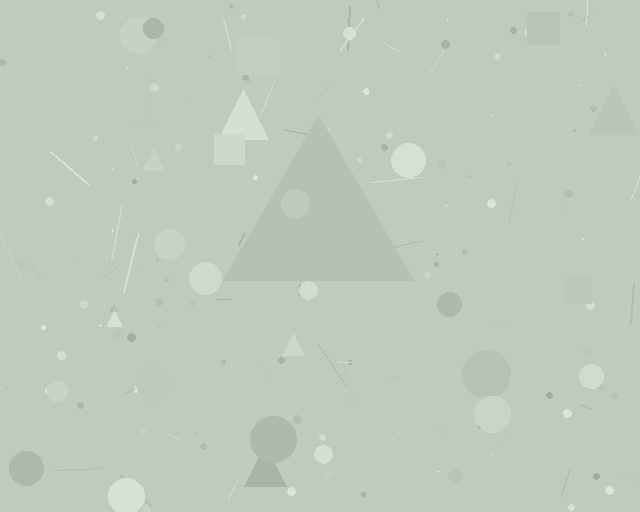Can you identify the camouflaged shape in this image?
The camouflaged shape is a triangle.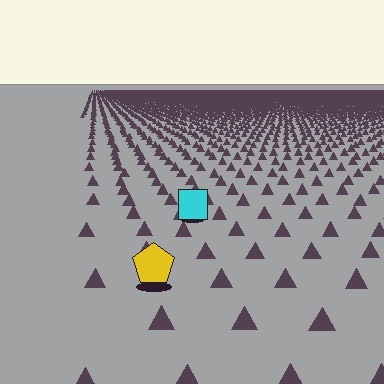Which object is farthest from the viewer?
The cyan square is farthest from the viewer. It appears smaller and the ground texture around it is denser.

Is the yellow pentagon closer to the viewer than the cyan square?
Yes. The yellow pentagon is closer — you can tell from the texture gradient: the ground texture is coarser near it.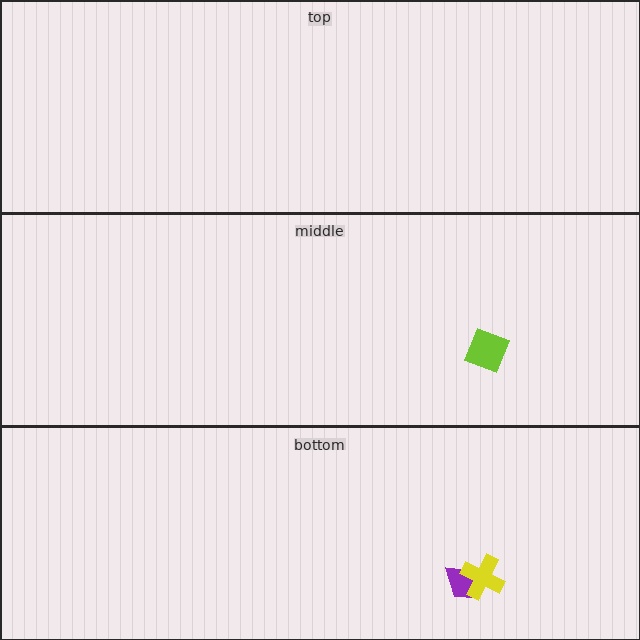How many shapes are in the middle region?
1.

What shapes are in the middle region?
The lime diamond.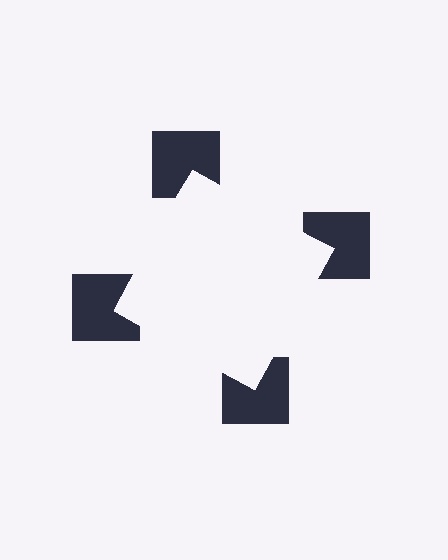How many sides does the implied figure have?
4 sides.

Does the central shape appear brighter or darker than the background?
It typically appears slightly brighter than the background, even though no actual brightness change is drawn.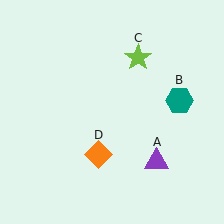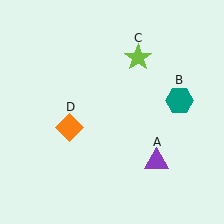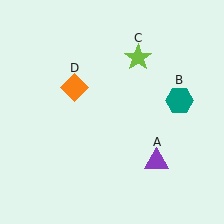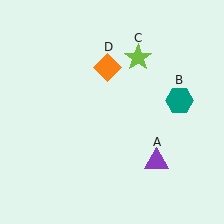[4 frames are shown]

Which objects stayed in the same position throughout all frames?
Purple triangle (object A) and teal hexagon (object B) and lime star (object C) remained stationary.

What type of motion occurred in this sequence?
The orange diamond (object D) rotated clockwise around the center of the scene.